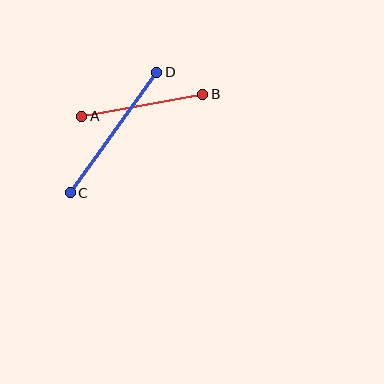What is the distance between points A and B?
The distance is approximately 123 pixels.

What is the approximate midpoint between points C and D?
The midpoint is at approximately (113, 132) pixels.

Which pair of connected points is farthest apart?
Points C and D are farthest apart.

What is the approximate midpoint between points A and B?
The midpoint is at approximately (142, 105) pixels.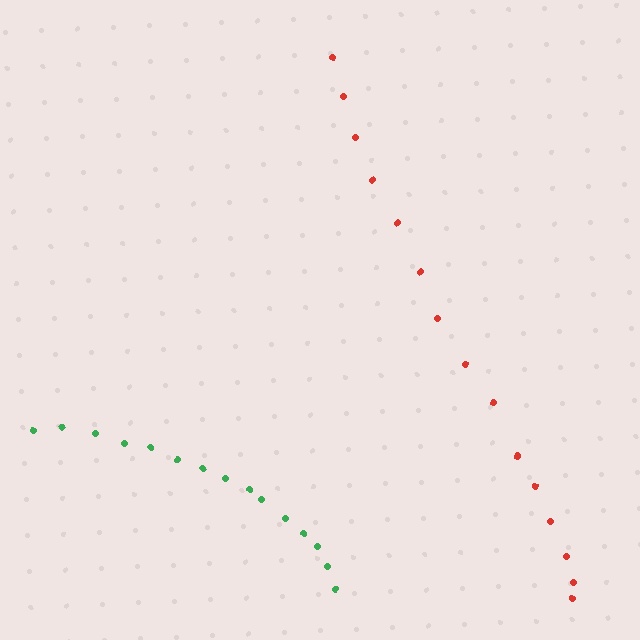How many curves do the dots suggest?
There are 2 distinct paths.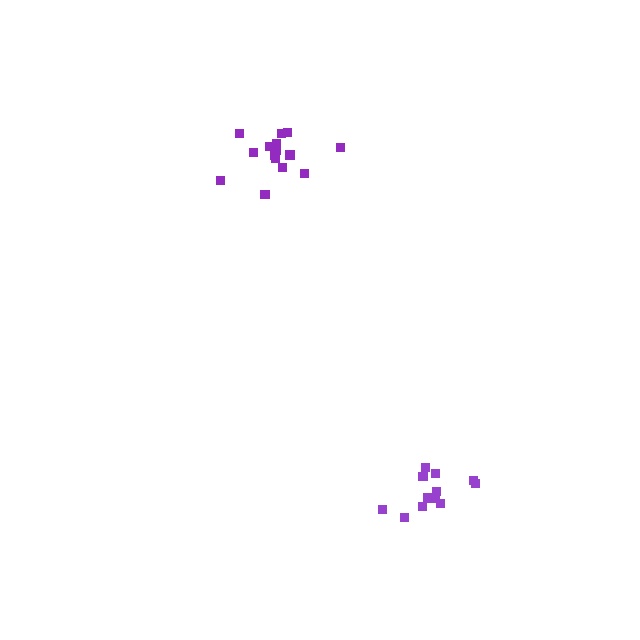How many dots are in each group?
Group 1: 15 dots, Group 2: 13 dots (28 total).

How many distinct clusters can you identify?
There are 2 distinct clusters.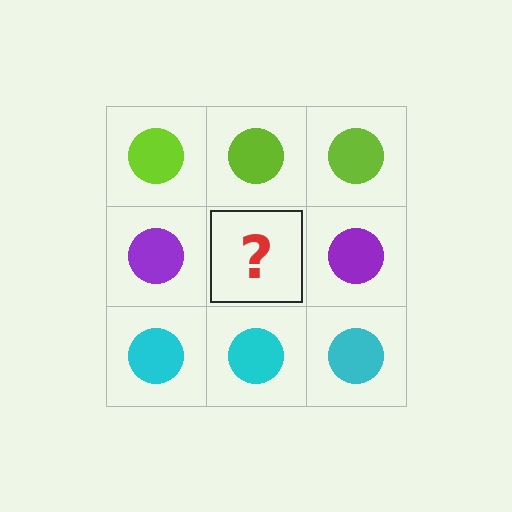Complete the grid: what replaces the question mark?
The question mark should be replaced with a purple circle.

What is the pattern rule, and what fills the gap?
The rule is that each row has a consistent color. The gap should be filled with a purple circle.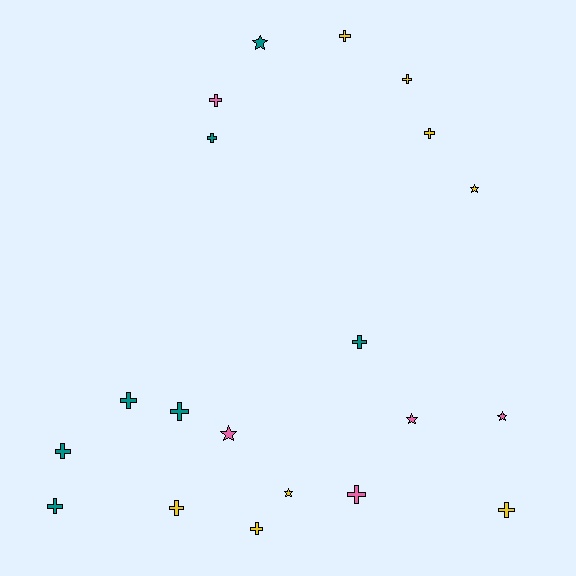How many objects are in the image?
There are 20 objects.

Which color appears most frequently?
Yellow, with 8 objects.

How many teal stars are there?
There is 1 teal star.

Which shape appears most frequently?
Cross, with 14 objects.